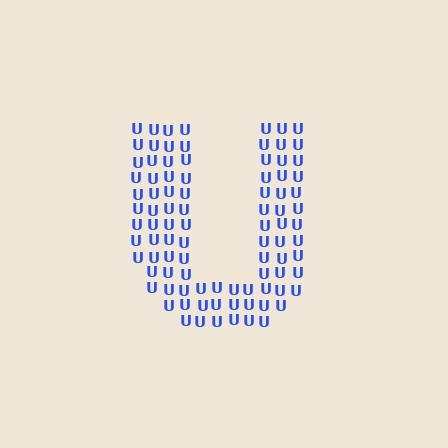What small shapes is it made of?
It is made of small letter U's.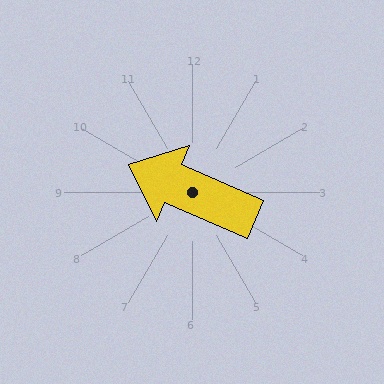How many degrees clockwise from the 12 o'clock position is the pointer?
Approximately 293 degrees.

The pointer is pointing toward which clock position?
Roughly 10 o'clock.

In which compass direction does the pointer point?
Northwest.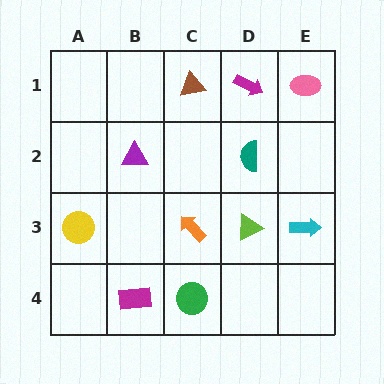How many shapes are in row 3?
4 shapes.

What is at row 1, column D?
A magenta arrow.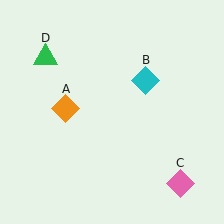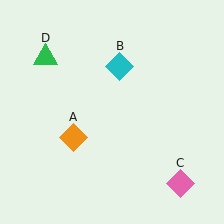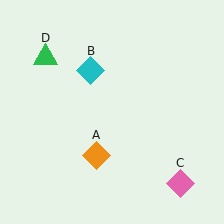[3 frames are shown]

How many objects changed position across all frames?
2 objects changed position: orange diamond (object A), cyan diamond (object B).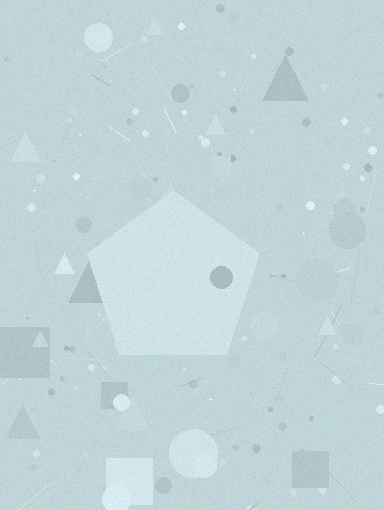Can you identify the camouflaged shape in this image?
The camouflaged shape is a pentagon.